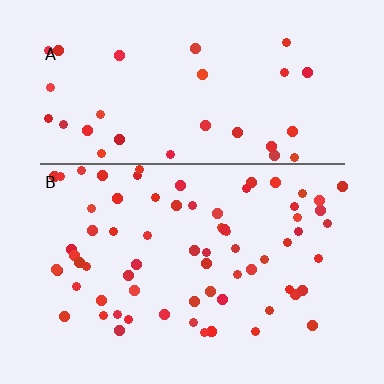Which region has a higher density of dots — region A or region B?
B (the bottom).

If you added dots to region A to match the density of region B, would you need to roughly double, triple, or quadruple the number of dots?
Approximately double.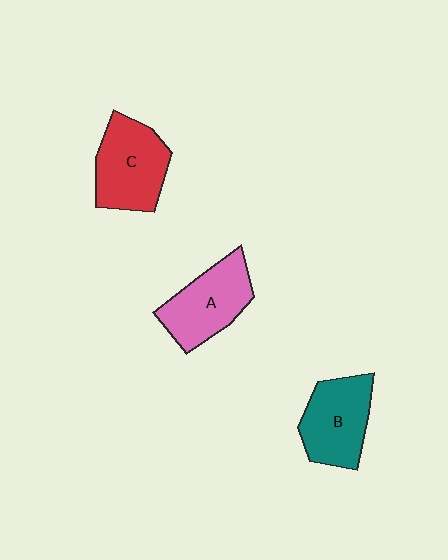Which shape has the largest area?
Shape C (red).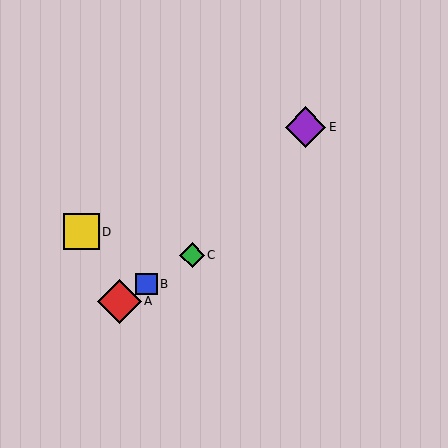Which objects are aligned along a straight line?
Objects A, B, C are aligned along a straight line.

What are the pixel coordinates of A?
Object A is at (119, 301).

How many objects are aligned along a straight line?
3 objects (A, B, C) are aligned along a straight line.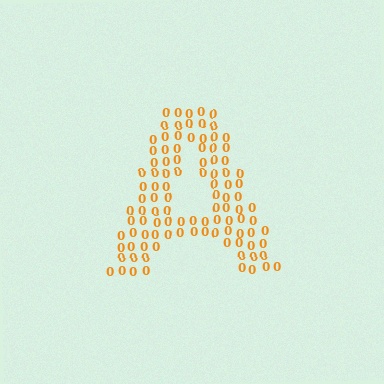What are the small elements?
The small elements are digit 0's.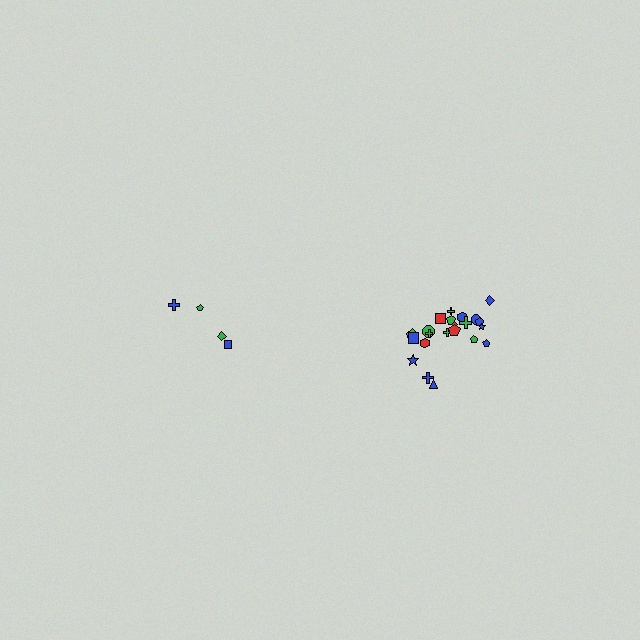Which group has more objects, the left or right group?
The right group.